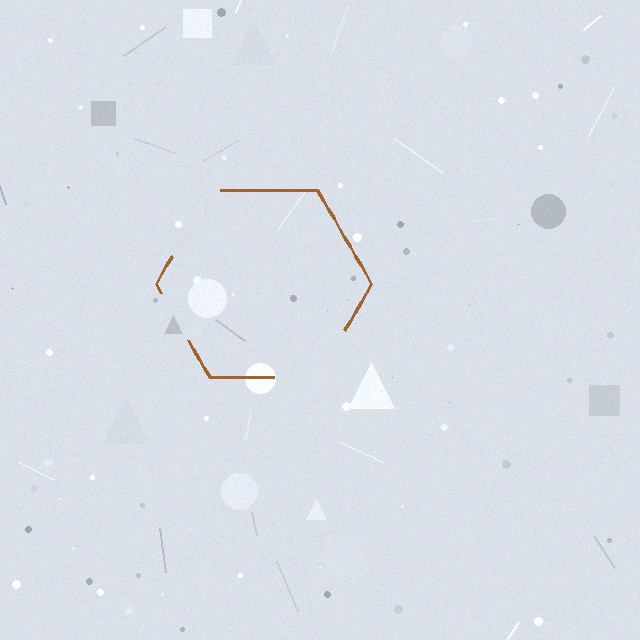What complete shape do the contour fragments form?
The contour fragments form a hexagon.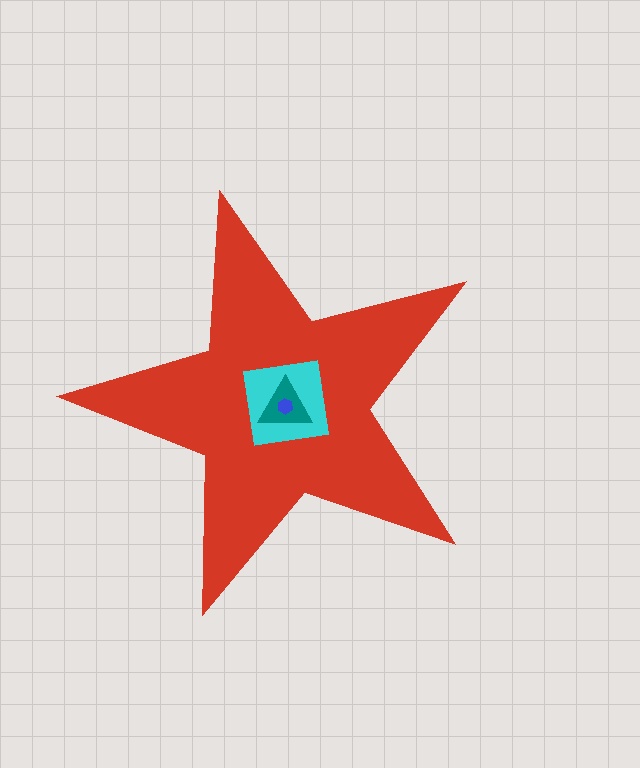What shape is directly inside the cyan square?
The teal triangle.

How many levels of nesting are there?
4.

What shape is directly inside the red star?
The cyan square.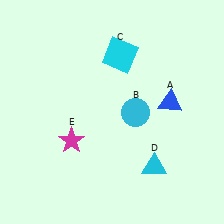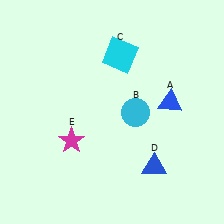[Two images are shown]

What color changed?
The triangle (D) changed from cyan in Image 1 to blue in Image 2.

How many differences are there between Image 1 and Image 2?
There is 1 difference between the two images.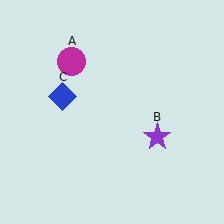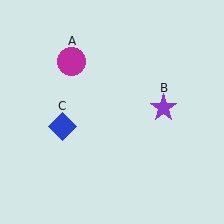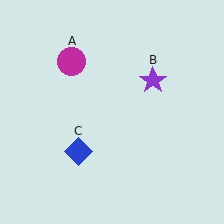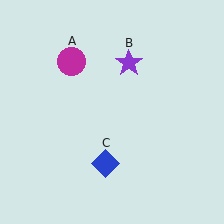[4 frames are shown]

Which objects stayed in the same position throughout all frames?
Magenta circle (object A) remained stationary.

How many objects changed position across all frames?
2 objects changed position: purple star (object B), blue diamond (object C).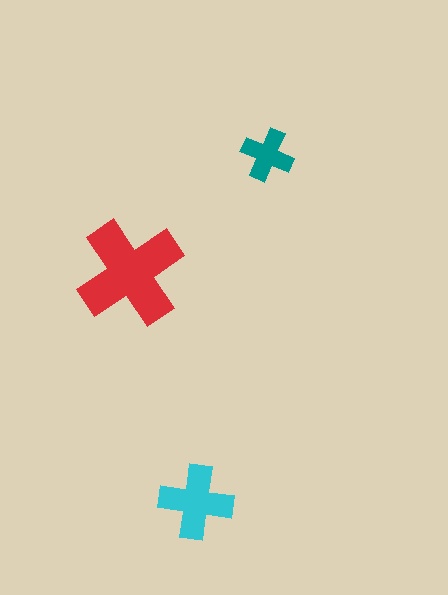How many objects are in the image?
There are 3 objects in the image.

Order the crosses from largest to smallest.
the red one, the cyan one, the teal one.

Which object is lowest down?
The cyan cross is bottommost.